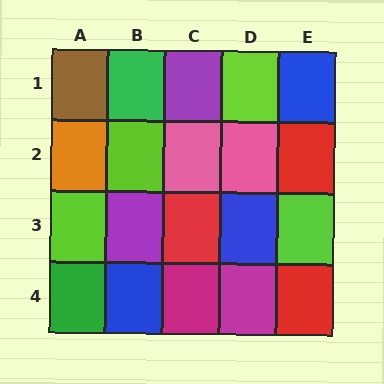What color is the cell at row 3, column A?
Lime.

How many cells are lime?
4 cells are lime.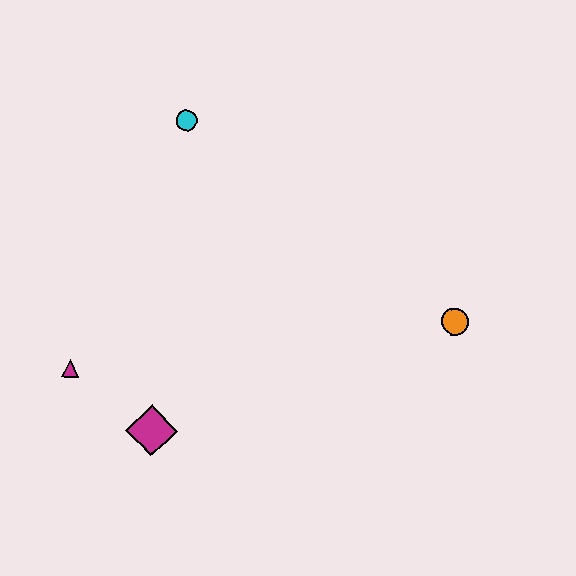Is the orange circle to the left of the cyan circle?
No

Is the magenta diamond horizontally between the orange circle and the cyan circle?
No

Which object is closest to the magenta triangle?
The magenta diamond is closest to the magenta triangle.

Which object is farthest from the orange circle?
The magenta triangle is farthest from the orange circle.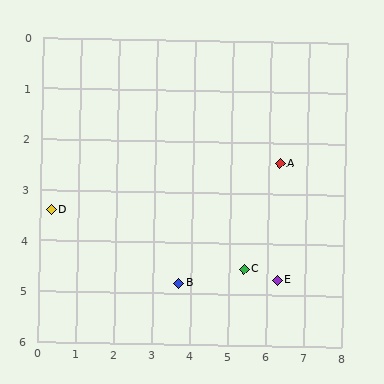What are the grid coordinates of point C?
Point C is at approximately (5.4, 4.5).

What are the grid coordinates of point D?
Point D is at approximately (0.3, 3.4).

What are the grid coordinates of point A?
Point A is at approximately (6.3, 2.4).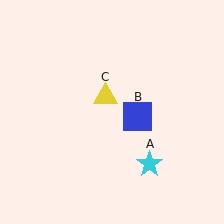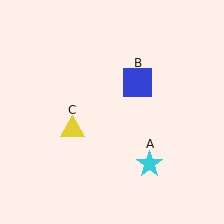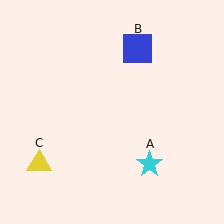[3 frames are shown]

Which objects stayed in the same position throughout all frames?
Cyan star (object A) remained stationary.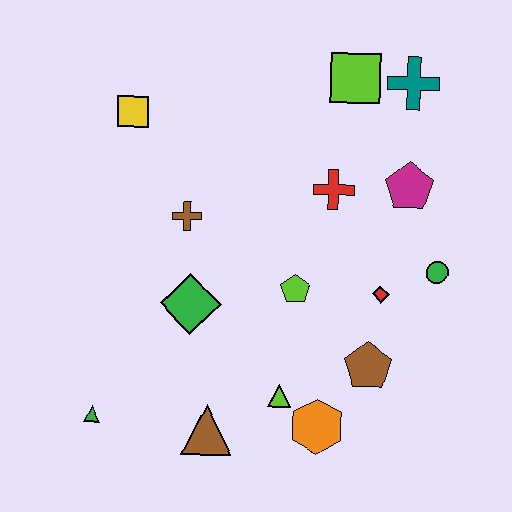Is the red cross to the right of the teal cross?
No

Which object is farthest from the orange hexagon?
The yellow square is farthest from the orange hexagon.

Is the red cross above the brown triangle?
Yes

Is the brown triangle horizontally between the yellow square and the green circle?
Yes